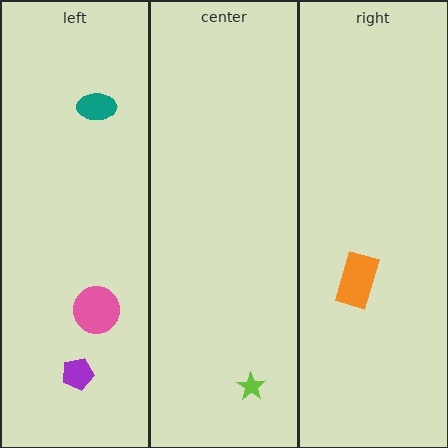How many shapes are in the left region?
3.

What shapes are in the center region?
The lime star.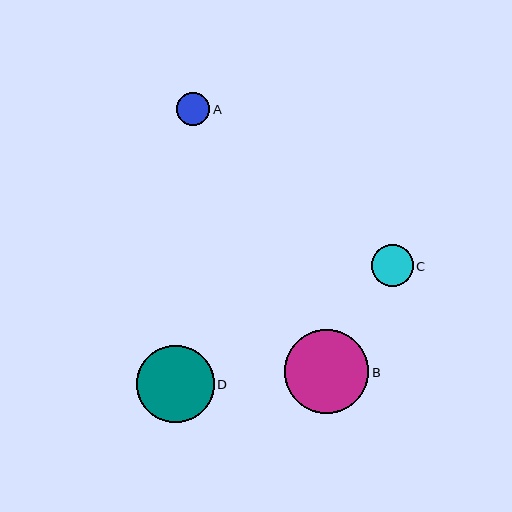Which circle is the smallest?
Circle A is the smallest with a size of approximately 33 pixels.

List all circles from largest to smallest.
From largest to smallest: B, D, C, A.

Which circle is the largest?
Circle B is the largest with a size of approximately 84 pixels.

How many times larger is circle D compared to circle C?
Circle D is approximately 1.8 times the size of circle C.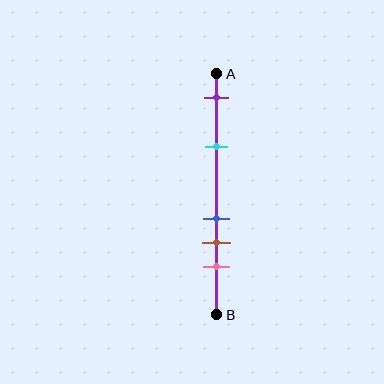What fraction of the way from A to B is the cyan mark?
The cyan mark is approximately 30% (0.3) of the way from A to B.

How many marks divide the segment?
There are 5 marks dividing the segment.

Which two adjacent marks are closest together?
The blue and brown marks are the closest adjacent pair.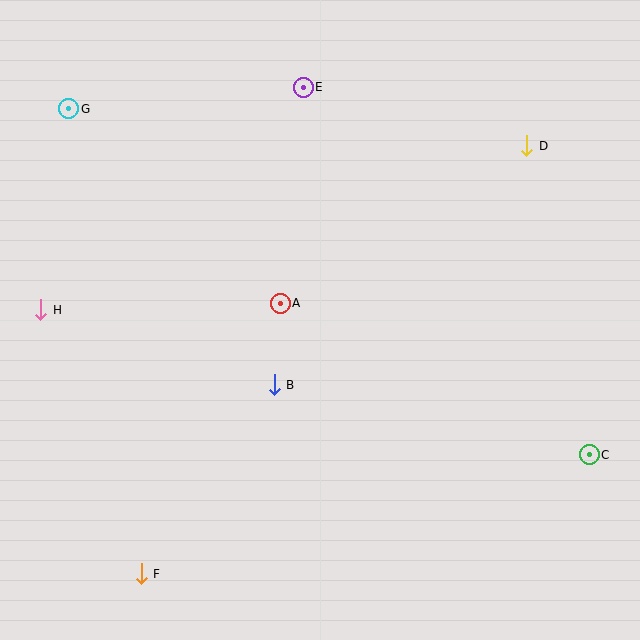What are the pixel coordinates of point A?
Point A is at (280, 303).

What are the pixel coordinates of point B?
Point B is at (274, 385).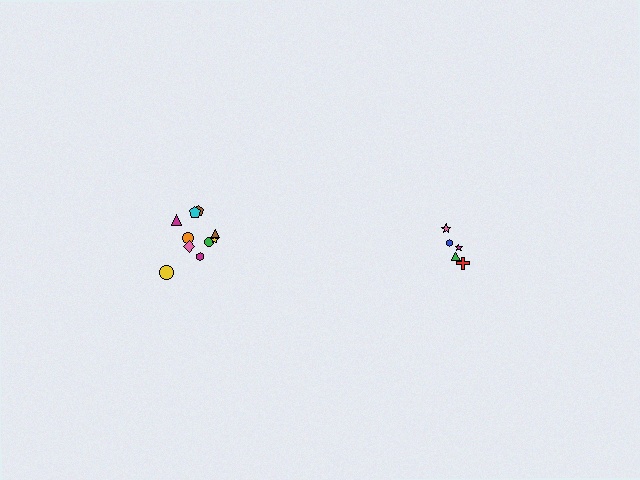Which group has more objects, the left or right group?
The left group.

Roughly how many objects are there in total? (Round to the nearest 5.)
Roughly 15 objects in total.